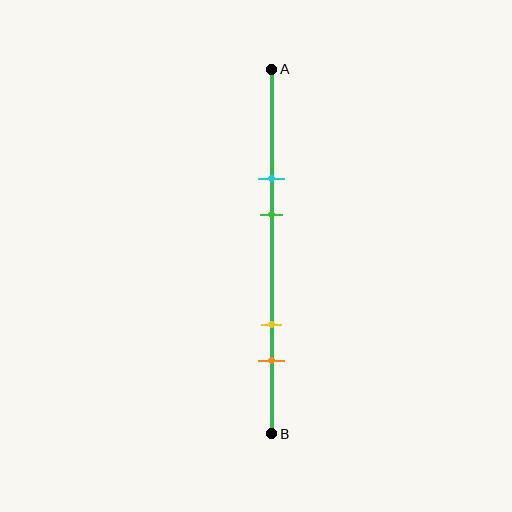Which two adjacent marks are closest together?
The cyan and green marks are the closest adjacent pair.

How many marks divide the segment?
There are 4 marks dividing the segment.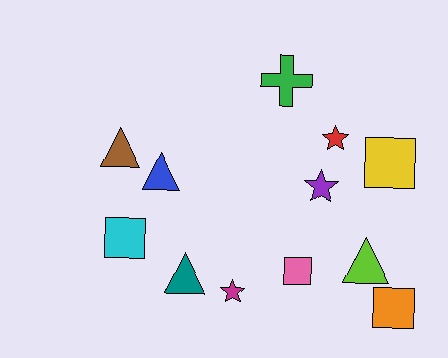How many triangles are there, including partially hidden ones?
There are 4 triangles.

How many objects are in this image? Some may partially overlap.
There are 12 objects.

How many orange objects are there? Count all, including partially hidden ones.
There is 1 orange object.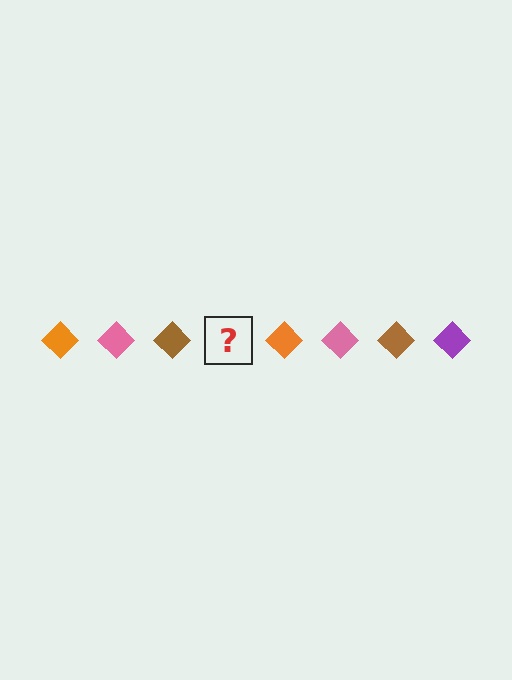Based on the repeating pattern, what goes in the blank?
The blank should be a purple diamond.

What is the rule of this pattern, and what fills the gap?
The rule is that the pattern cycles through orange, pink, brown, purple diamonds. The gap should be filled with a purple diamond.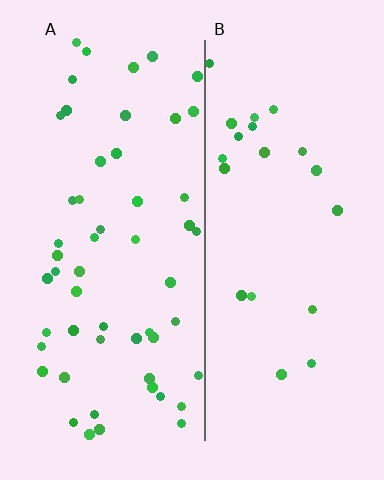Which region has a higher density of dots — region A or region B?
A (the left).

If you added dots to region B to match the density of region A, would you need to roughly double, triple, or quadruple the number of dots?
Approximately double.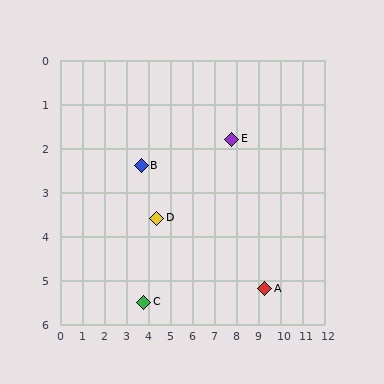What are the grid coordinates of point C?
Point C is at approximately (3.8, 5.5).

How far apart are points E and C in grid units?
Points E and C are about 5.4 grid units apart.